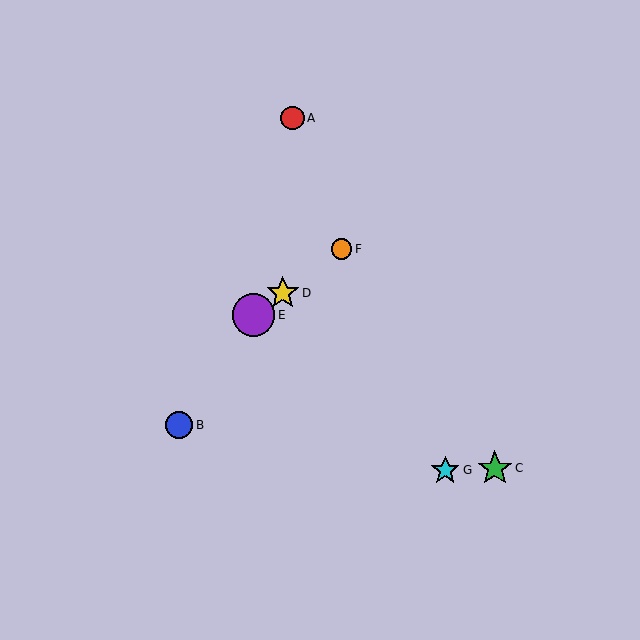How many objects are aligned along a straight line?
3 objects (D, E, F) are aligned along a straight line.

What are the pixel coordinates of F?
Object F is at (341, 249).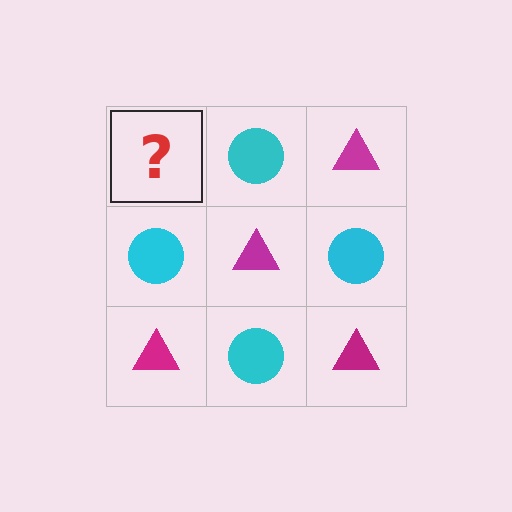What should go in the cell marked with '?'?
The missing cell should contain a magenta triangle.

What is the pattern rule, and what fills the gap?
The rule is that it alternates magenta triangle and cyan circle in a checkerboard pattern. The gap should be filled with a magenta triangle.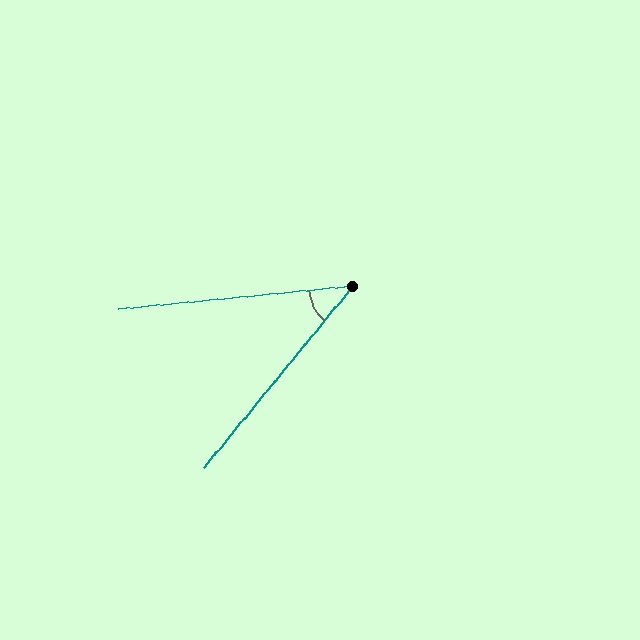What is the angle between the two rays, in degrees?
Approximately 45 degrees.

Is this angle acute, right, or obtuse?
It is acute.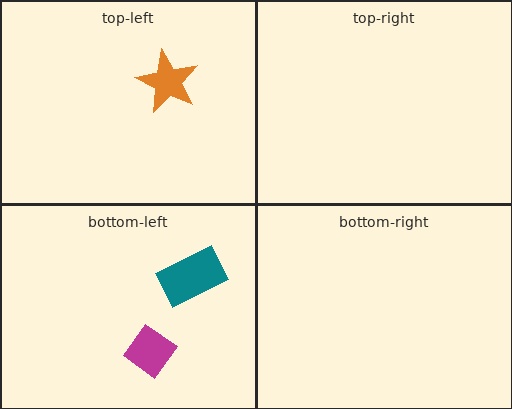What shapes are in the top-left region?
The orange star.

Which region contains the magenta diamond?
The bottom-left region.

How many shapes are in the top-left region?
1.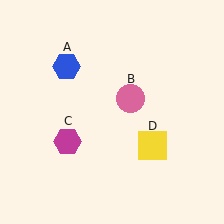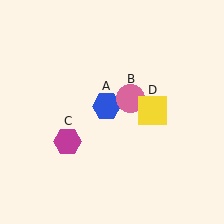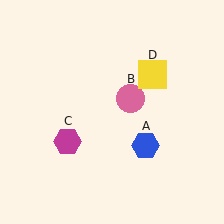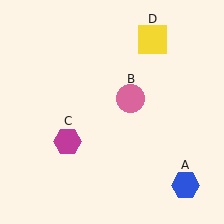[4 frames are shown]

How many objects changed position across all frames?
2 objects changed position: blue hexagon (object A), yellow square (object D).